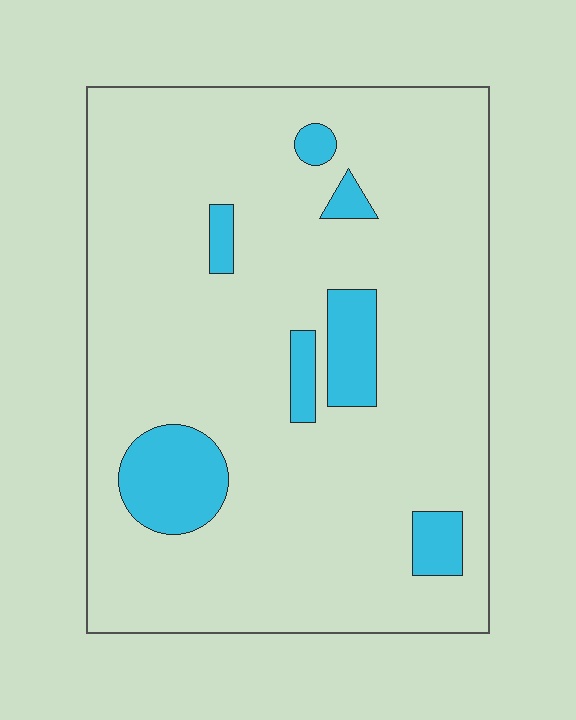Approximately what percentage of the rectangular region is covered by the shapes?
Approximately 10%.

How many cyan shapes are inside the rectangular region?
7.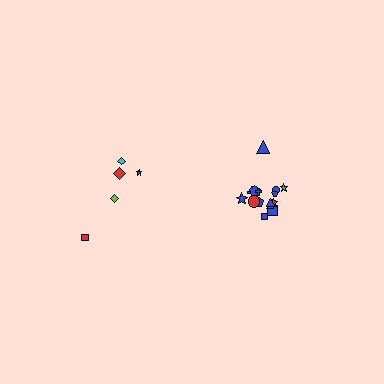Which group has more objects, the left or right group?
The right group.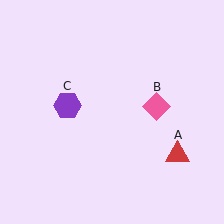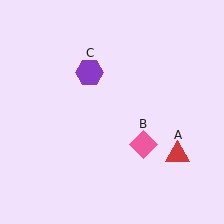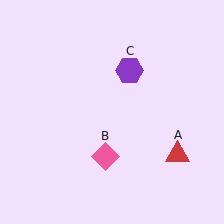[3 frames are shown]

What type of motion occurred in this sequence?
The pink diamond (object B), purple hexagon (object C) rotated clockwise around the center of the scene.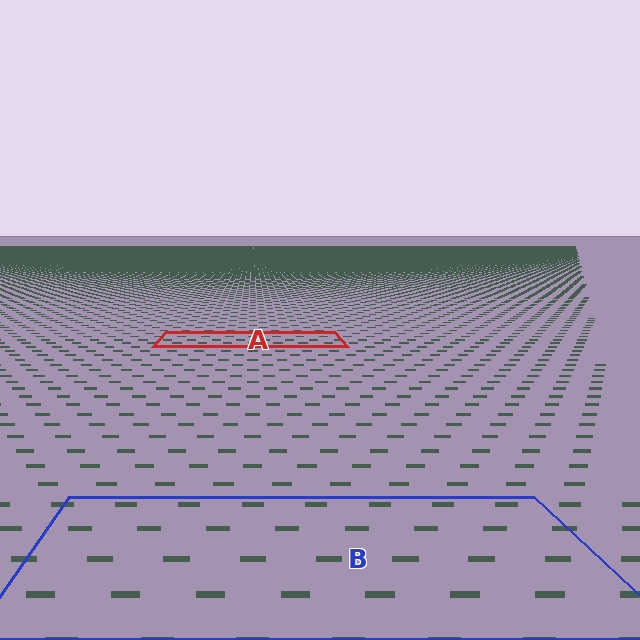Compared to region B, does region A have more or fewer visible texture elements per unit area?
Region A has more texture elements per unit area — they are packed more densely because it is farther away.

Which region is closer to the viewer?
Region B is closer. The texture elements there are larger and more spread out.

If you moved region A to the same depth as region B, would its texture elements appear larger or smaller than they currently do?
They would appear larger. At a closer depth, the same texture elements are projected at a bigger on-screen size.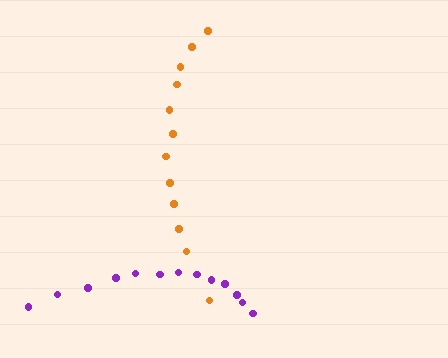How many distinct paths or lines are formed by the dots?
There are 2 distinct paths.